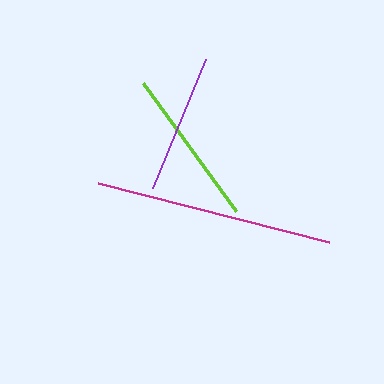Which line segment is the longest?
The magenta line is the longest at approximately 239 pixels.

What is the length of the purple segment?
The purple segment is approximately 139 pixels long.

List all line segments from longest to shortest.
From longest to shortest: magenta, lime, purple.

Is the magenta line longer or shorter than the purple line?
The magenta line is longer than the purple line.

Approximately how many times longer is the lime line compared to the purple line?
The lime line is approximately 1.1 times the length of the purple line.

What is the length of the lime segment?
The lime segment is approximately 159 pixels long.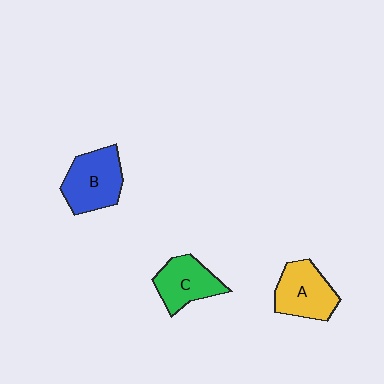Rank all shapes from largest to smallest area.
From largest to smallest: B (blue), A (yellow), C (green).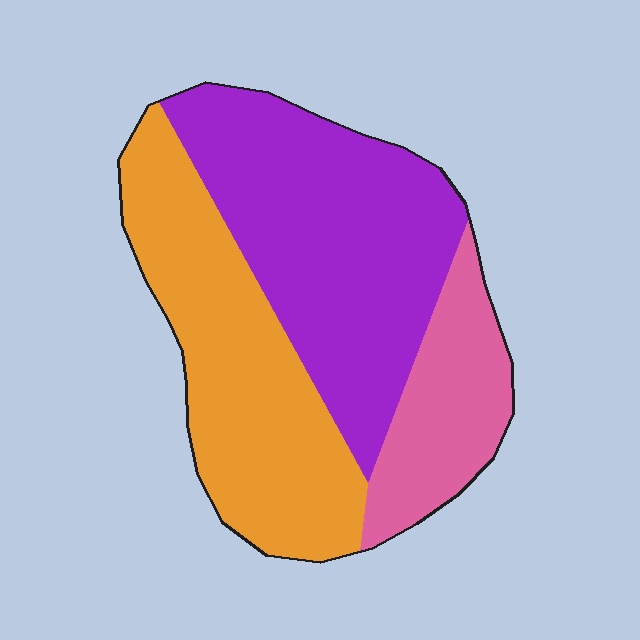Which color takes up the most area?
Purple, at roughly 45%.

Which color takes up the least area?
Pink, at roughly 20%.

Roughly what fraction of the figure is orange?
Orange covers 38% of the figure.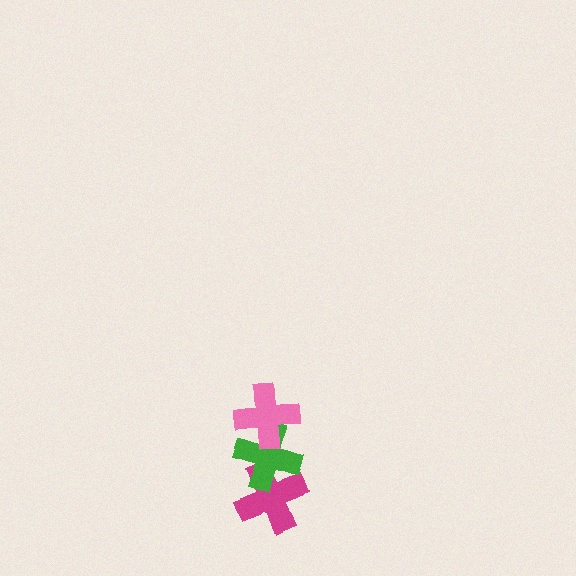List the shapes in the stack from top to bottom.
From top to bottom: the pink cross, the green cross, the magenta cross.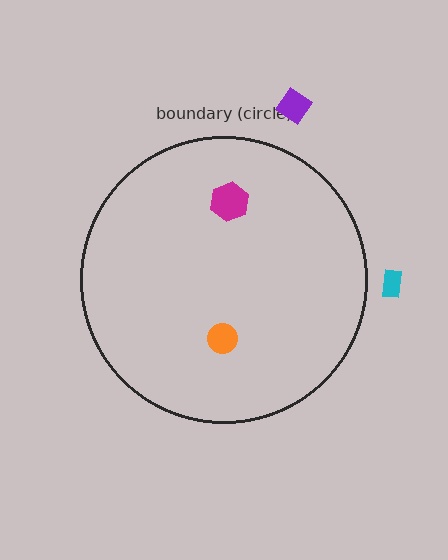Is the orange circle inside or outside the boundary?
Inside.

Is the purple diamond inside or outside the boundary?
Outside.